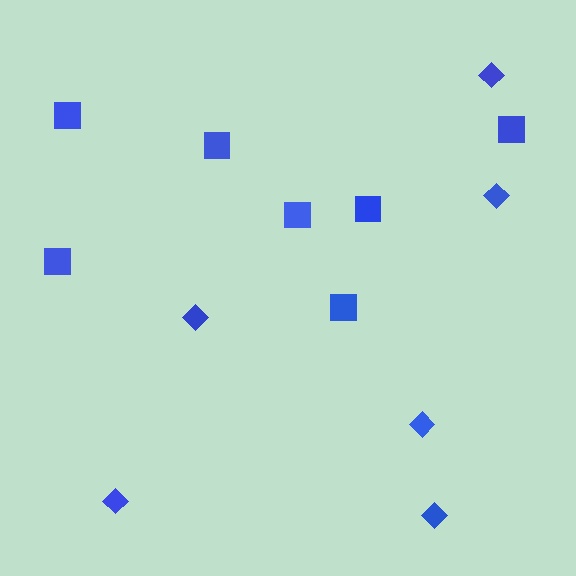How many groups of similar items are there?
There are 2 groups: one group of diamonds (6) and one group of squares (7).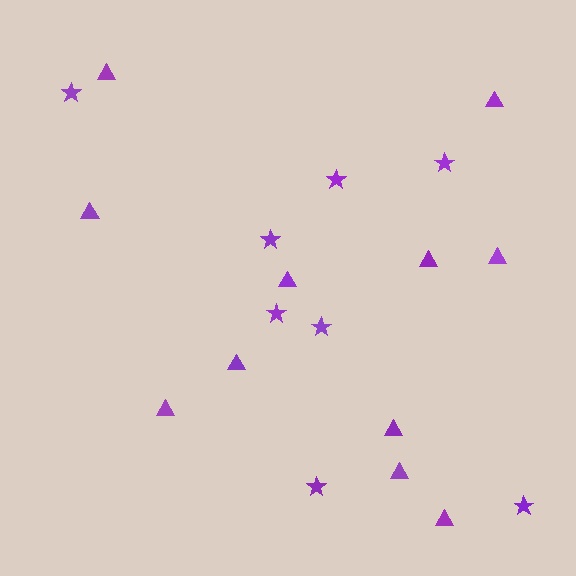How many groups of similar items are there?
There are 2 groups: one group of triangles (11) and one group of stars (8).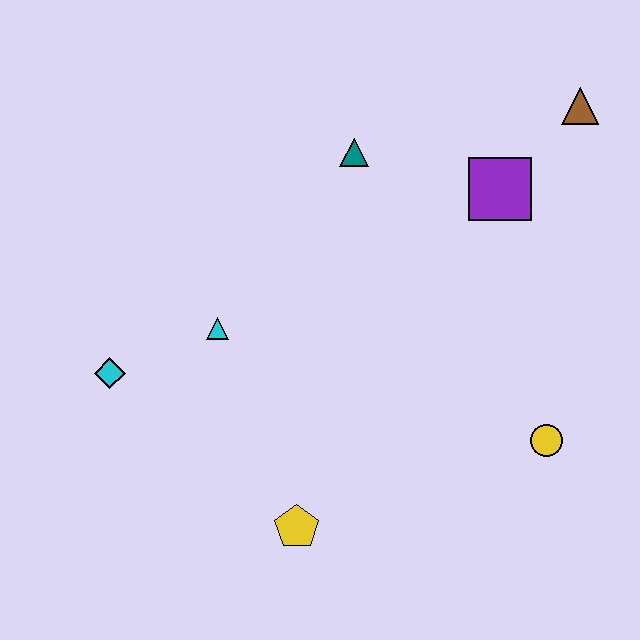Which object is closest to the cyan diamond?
The cyan triangle is closest to the cyan diamond.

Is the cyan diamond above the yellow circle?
Yes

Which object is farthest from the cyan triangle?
The brown triangle is farthest from the cyan triangle.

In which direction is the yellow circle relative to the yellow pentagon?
The yellow circle is to the right of the yellow pentagon.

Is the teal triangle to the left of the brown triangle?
Yes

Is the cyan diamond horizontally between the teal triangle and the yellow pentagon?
No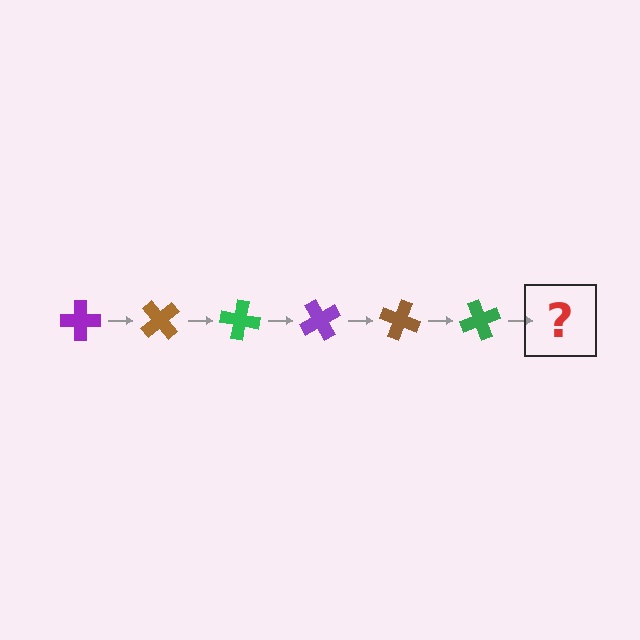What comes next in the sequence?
The next element should be a purple cross, rotated 300 degrees from the start.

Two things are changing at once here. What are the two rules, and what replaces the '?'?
The two rules are that it rotates 50 degrees each step and the color cycles through purple, brown, and green. The '?' should be a purple cross, rotated 300 degrees from the start.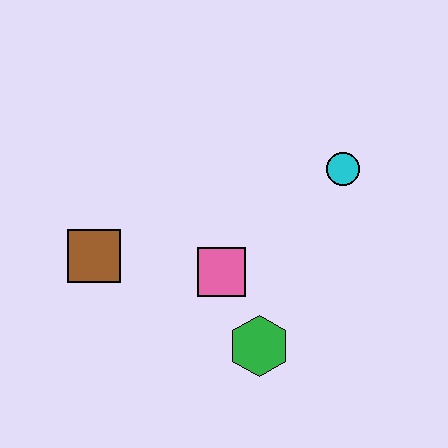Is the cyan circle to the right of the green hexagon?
Yes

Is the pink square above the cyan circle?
No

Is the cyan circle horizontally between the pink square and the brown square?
No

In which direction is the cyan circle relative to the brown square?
The cyan circle is to the right of the brown square.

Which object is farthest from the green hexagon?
The cyan circle is farthest from the green hexagon.